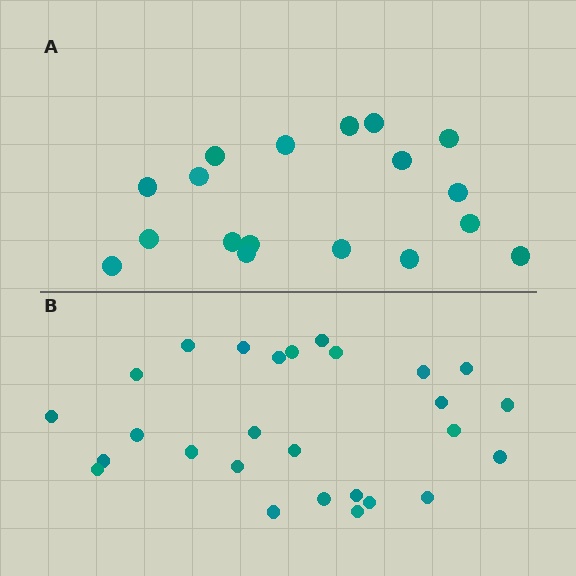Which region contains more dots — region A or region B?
Region B (the bottom region) has more dots.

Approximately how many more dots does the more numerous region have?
Region B has roughly 8 or so more dots than region A.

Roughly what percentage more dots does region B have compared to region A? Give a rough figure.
About 50% more.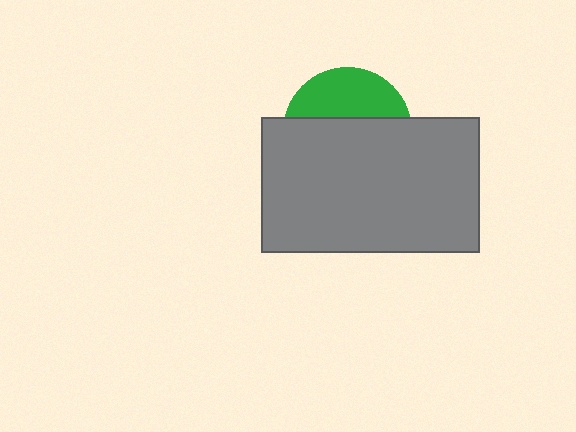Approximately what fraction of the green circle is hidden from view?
Roughly 64% of the green circle is hidden behind the gray rectangle.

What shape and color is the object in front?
The object in front is a gray rectangle.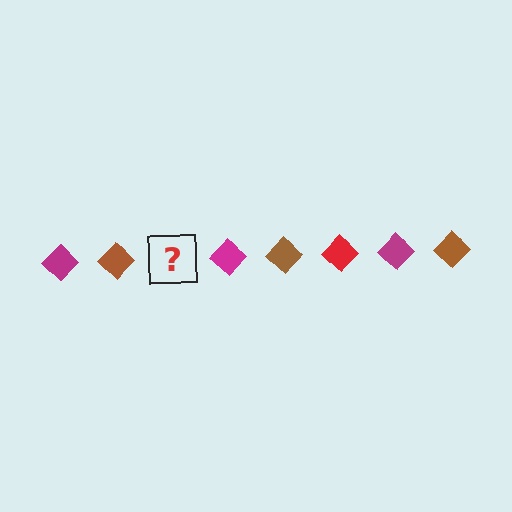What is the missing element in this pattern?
The missing element is a red diamond.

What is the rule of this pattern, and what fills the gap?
The rule is that the pattern cycles through magenta, brown, red diamonds. The gap should be filled with a red diamond.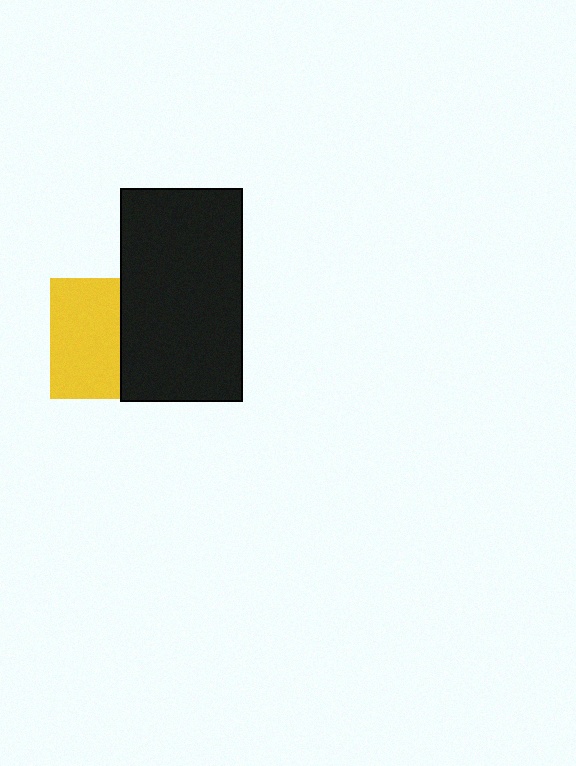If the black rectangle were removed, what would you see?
You would see the complete yellow square.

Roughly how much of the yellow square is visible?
About half of it is visible (roughly 57%).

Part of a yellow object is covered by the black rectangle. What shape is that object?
It is a square.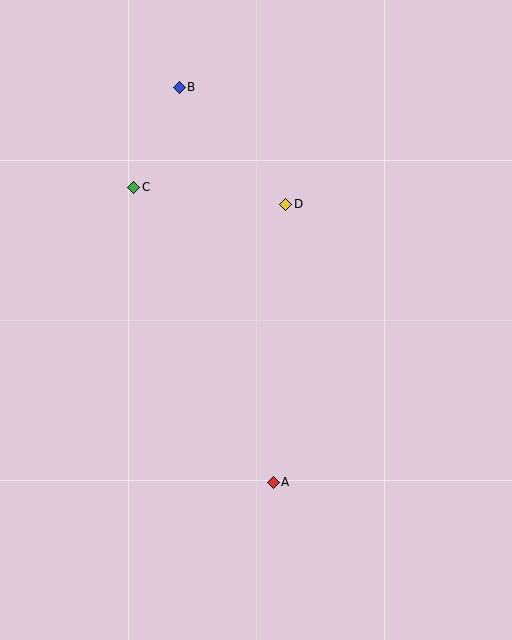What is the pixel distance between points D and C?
The distance between D and C is 153 pixels.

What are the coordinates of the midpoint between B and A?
The midpoint between B and A is at (226, 285).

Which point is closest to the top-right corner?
Point D is closest to the top-right corner.